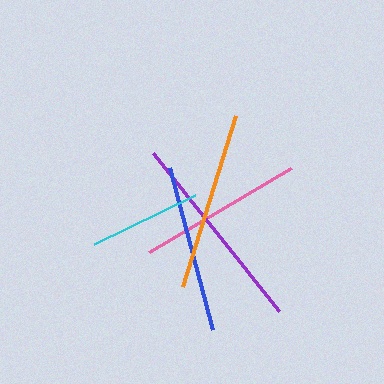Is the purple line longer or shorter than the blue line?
The purple line is longer than the blue line.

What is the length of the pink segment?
The pink segment is approximately 165 pixels long.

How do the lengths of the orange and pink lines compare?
The orange and pink lines are approximately the same length.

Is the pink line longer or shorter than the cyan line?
The pink line is longer than the cyan line.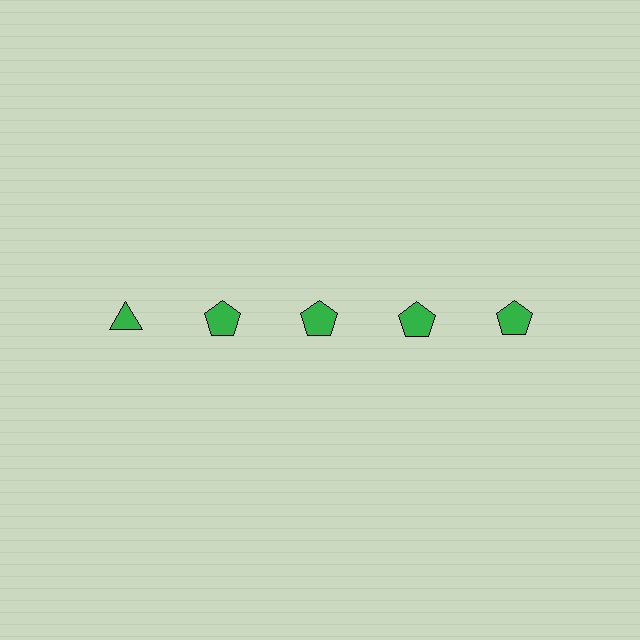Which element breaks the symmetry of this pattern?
The green triangle in the top row, leftmost column breaks the symmetry. All other shapes are green pentagons.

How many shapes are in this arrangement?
There are 5 shapes arranged in a grid pattern.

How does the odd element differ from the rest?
It has a different shape: triangle instead of pentagon.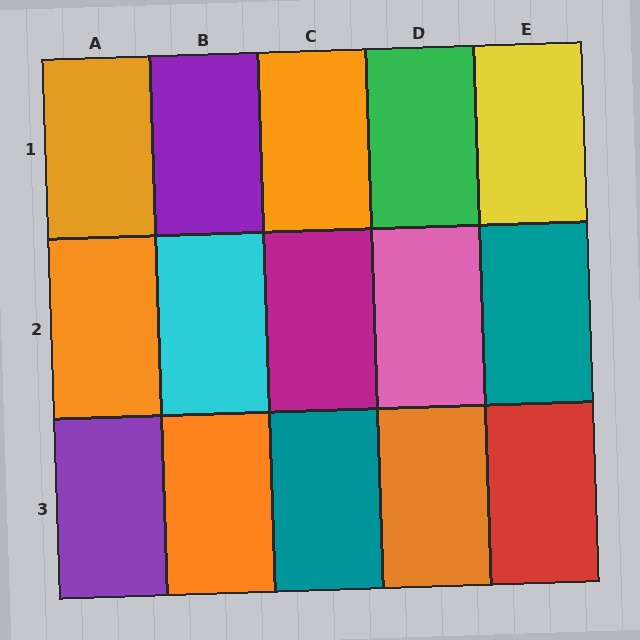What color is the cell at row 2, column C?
Magenta.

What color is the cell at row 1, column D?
Green.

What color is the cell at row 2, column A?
Orange.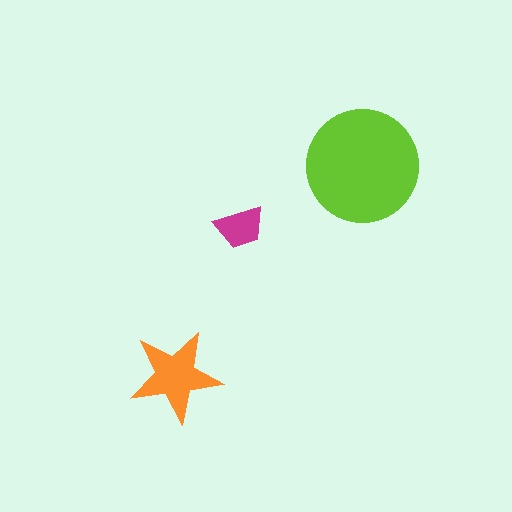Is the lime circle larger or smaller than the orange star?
Larger.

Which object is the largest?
The lime circle.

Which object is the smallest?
The magenta trapezoid.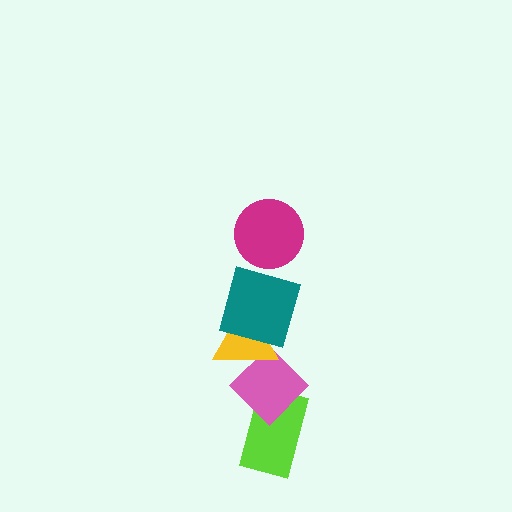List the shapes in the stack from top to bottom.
From top to bottom: the magenta circle, the teal square, the yellow triangle, the pink diamond, the lime rectangle.